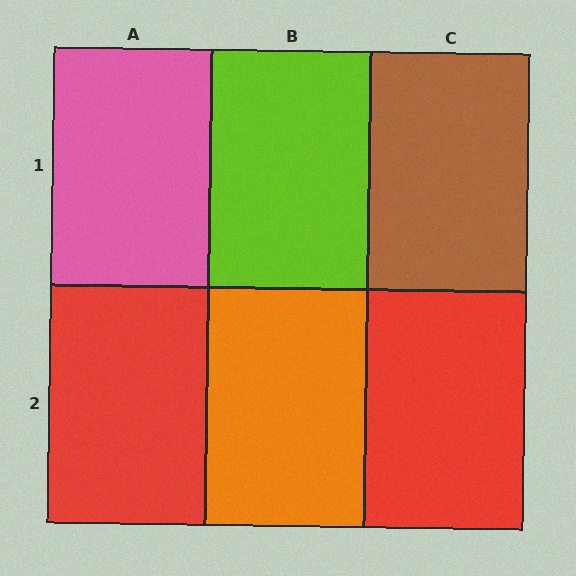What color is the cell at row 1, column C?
Brown.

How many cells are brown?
1 cell is brown.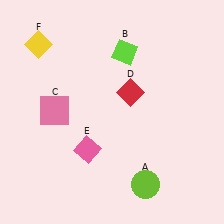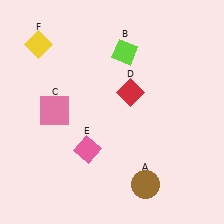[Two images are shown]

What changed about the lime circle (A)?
In Image 1, A is lime. In Image 2, it changed to brown.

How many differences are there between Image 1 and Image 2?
There is 1 difference between the two images.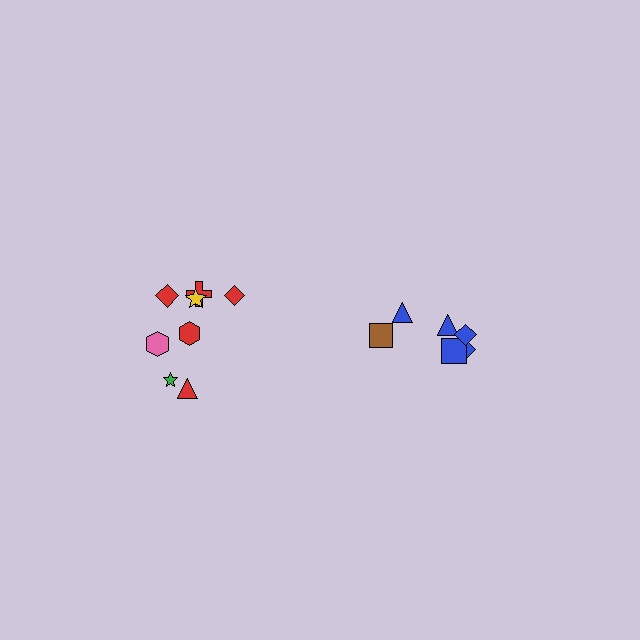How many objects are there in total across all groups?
There are 14 objects.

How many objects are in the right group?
There are 6 objects.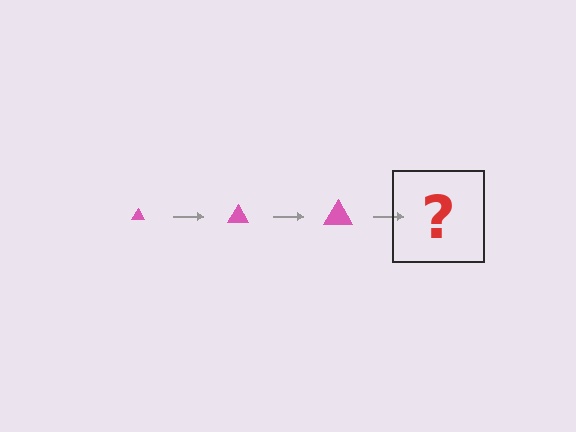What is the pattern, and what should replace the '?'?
The pattern is that the triangle gets progressively larger each step. The '?' should be a pink triangle, larger than the previous one.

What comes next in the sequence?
The next element should be a pink triangle, larger than the previous one.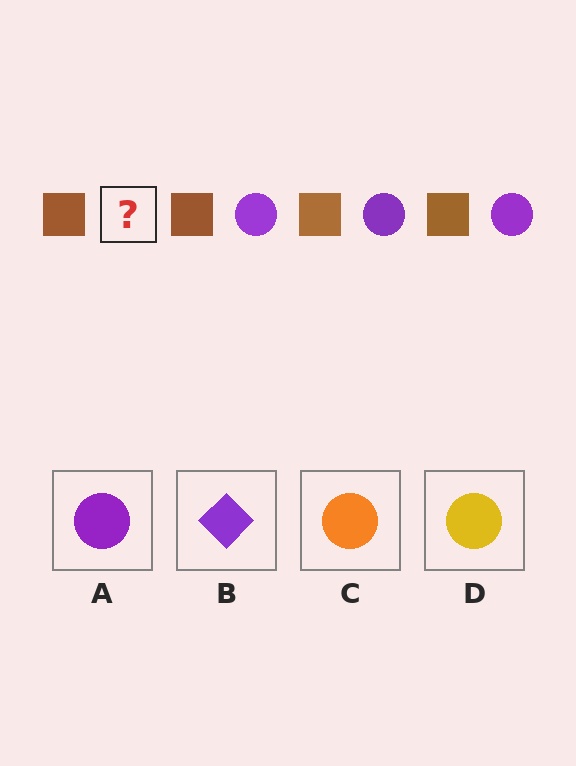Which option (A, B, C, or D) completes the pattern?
A.